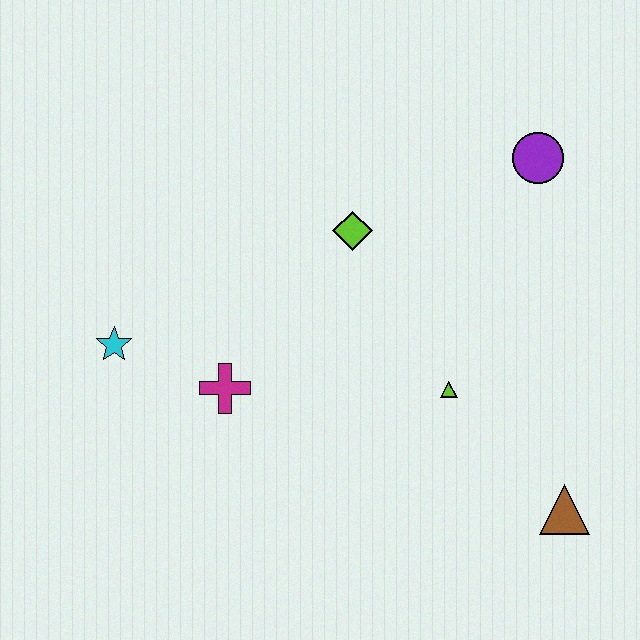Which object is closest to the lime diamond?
The lime triangle is closest to the lime diamond.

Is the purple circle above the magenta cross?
Yes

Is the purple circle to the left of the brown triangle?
Yes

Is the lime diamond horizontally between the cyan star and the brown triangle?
Yes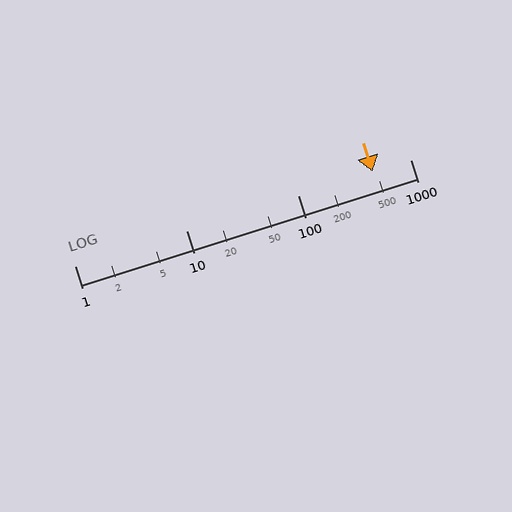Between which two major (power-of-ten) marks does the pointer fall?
The pointer is between 100 and 1000.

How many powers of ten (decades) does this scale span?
The scale spans 3 decades, from 1 to 1000.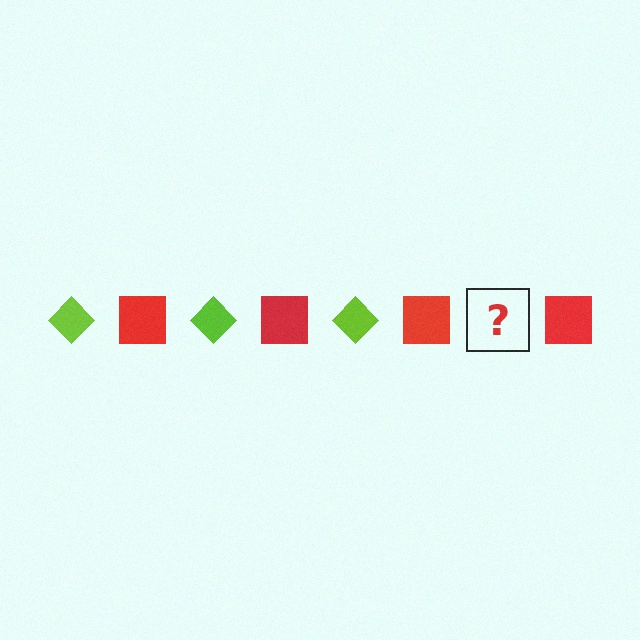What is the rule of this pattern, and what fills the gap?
The rule is that the pattern alternates between lime diamond and red square. The gap should be filled with a lime diamond.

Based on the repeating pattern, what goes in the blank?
The blank should be a lime diamond.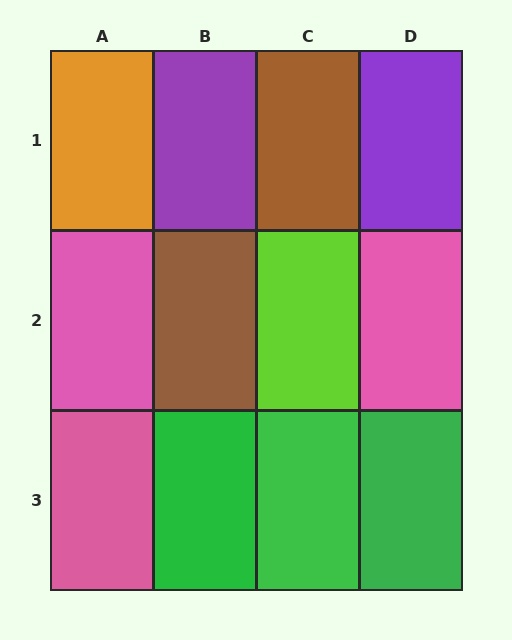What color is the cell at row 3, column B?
Green.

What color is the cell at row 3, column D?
Green.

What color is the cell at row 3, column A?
Pink.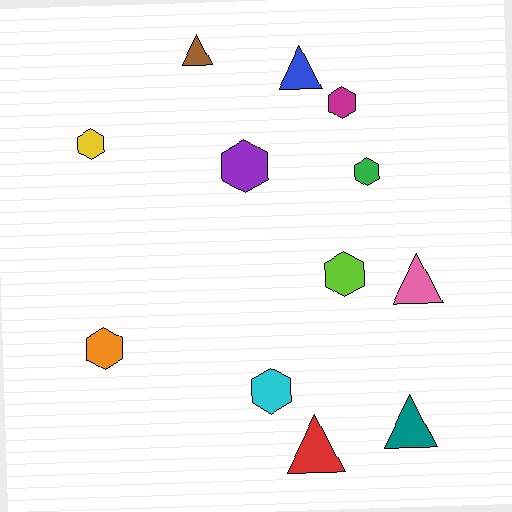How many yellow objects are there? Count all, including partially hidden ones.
There is 1 yellow object.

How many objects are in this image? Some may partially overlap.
There are 12 objects.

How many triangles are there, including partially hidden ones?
There are 5 triangles.